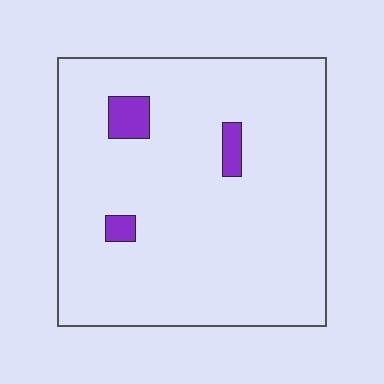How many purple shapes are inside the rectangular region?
3.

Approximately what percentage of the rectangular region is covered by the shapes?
Approximately 5%.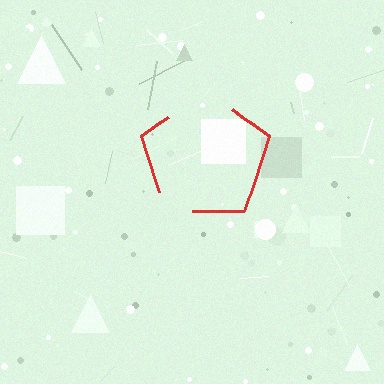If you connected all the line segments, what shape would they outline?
They would outline a pentagon.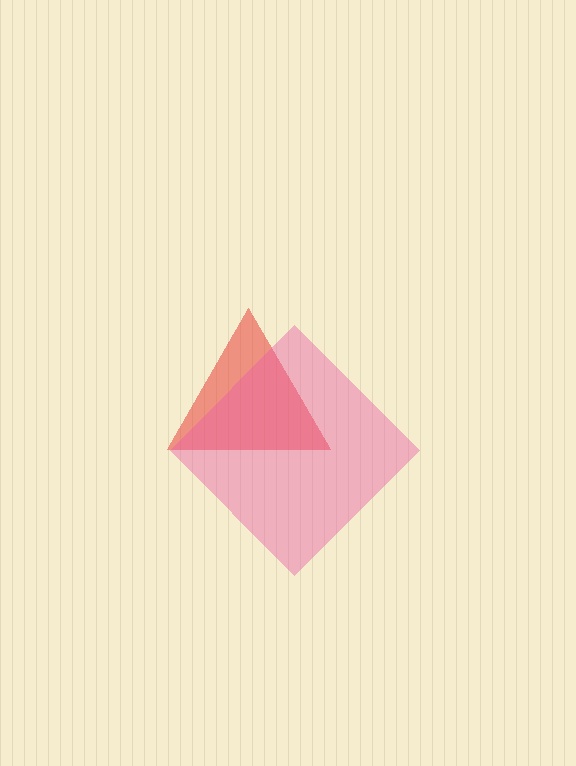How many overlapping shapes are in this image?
There are 2 overlapping shapes in the image.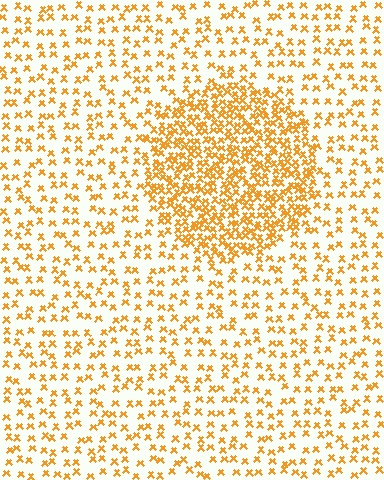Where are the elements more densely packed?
The elements are more densely packed inside the circle boundary.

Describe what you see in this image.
The image contains small orange elements arranged at two different densities. A circle-shaped region is visible where the elements are more densely packed than the surrounding area.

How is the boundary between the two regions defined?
The boundary is defined by a change in element density (approximately 2.5x ratio). All elements are the same color, size, and shape.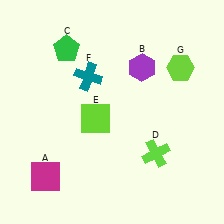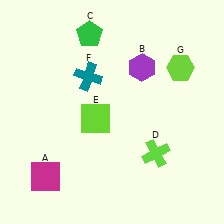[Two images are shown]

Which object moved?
The green pentagon (C) moved right.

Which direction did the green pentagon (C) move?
The green pentagon (C) moved right.